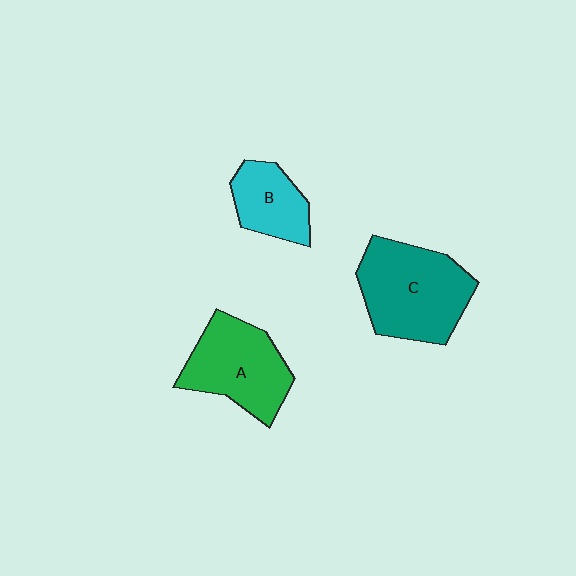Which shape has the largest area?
Shape C (teal).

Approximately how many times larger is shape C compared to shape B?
Approximately 1.9 times.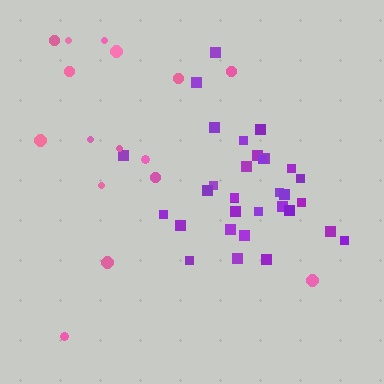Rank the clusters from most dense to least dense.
purple, pink.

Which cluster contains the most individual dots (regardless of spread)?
Purple (32).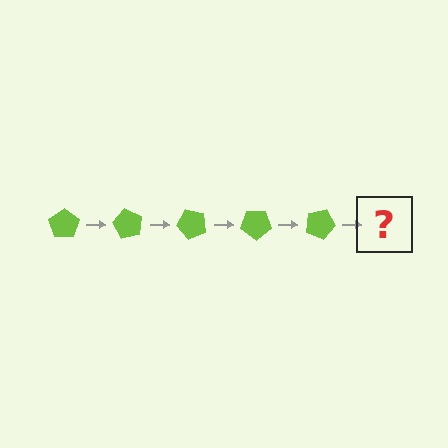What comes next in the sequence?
The next element should be a lime pentagon rotated 300 degrees.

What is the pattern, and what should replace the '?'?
The pattern is that the pentagon rotates 60 degrees each step. The '?' should be a lime pentagon rotated 300 degrees.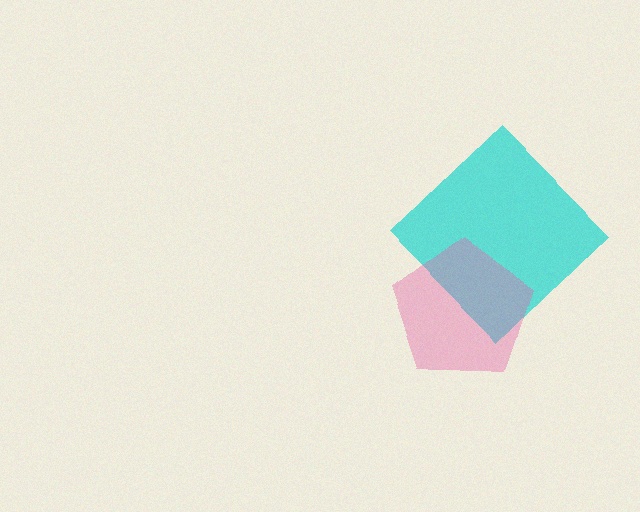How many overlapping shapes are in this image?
There are 2 overlapping shapes in the image.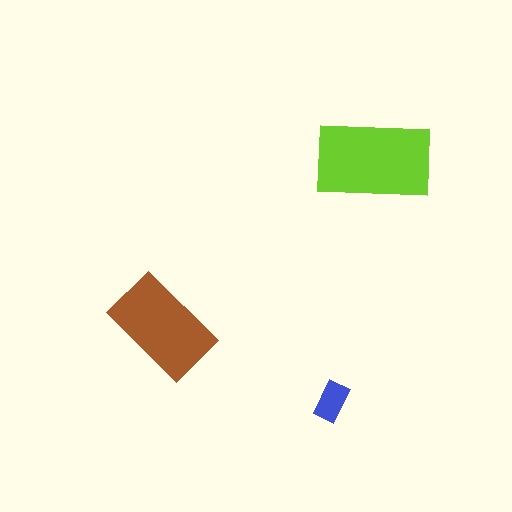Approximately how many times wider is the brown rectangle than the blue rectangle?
About 2.5 times wider.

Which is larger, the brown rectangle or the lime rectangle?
The lime one.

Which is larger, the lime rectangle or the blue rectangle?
The lime one.